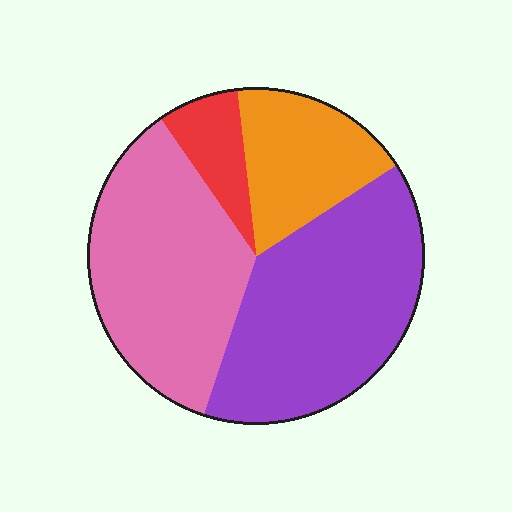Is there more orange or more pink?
Pink.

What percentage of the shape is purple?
Purple takes up about two fifths (2/5) of the shape.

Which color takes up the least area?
Red, at roughly 10%.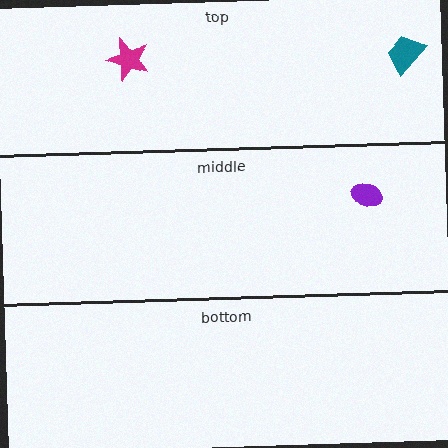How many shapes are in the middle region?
1.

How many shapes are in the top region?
2.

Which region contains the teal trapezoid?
The top region.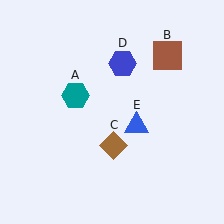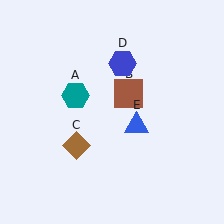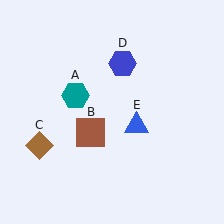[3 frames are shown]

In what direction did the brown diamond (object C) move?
The brown diamond (object C) moved left.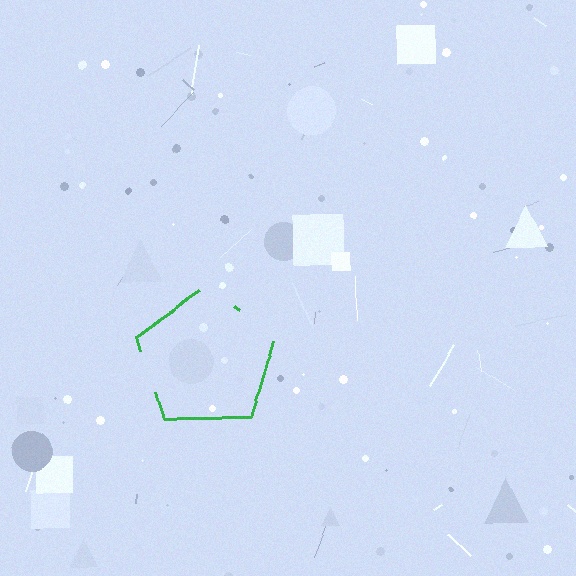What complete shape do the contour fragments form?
The contour fragments form a pentagon.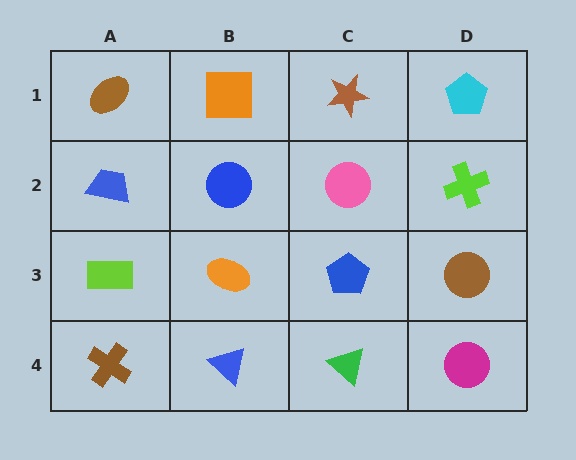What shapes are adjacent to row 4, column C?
A blue pentagon (row 3, column C), a blue triangle (row 4, column B), a magenta circle (row 4, column D).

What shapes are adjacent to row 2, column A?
A brown ellipse (row 1, column A), a lime rectangle (row 3, column A), a blue circle (row 2, column B).